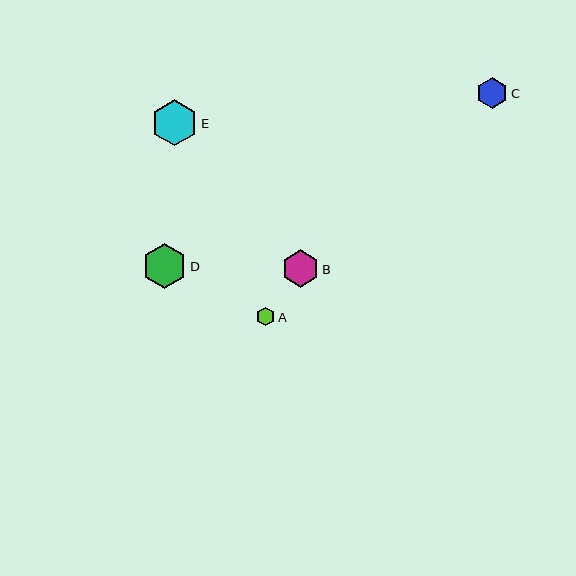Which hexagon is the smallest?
Hexagon A is the smallest with a size of approximately 18 pixels.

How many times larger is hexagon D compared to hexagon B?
Hexagon D is approximately 1.2 times the size of hexagon B.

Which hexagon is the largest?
Hexagon E is the largest with a size of approximately 47 pixels.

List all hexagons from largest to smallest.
From largest to smallest: E, D, B, C, A.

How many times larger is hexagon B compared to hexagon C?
Hexagon B is approximately 1.2 times the size of hexagon C.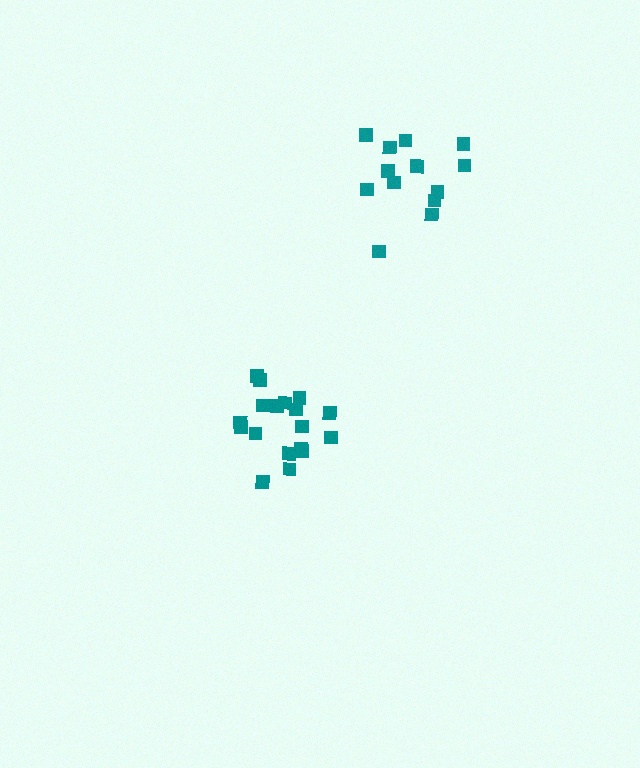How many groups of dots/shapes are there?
There are 2 groups.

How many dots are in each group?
Group 1: 18 dots, Group 2: 13 dots (31 total).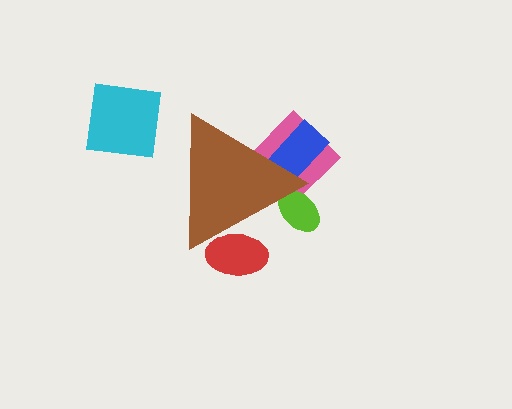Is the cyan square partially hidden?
No, the cyan square is fully visible.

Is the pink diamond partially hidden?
Yes, the pink diamond is partially hidden behind the brown triangle.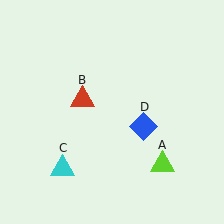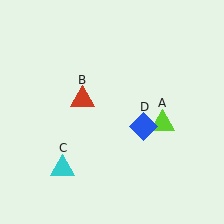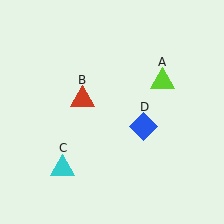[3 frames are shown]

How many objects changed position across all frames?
1 object changed position: lime triangle (object A).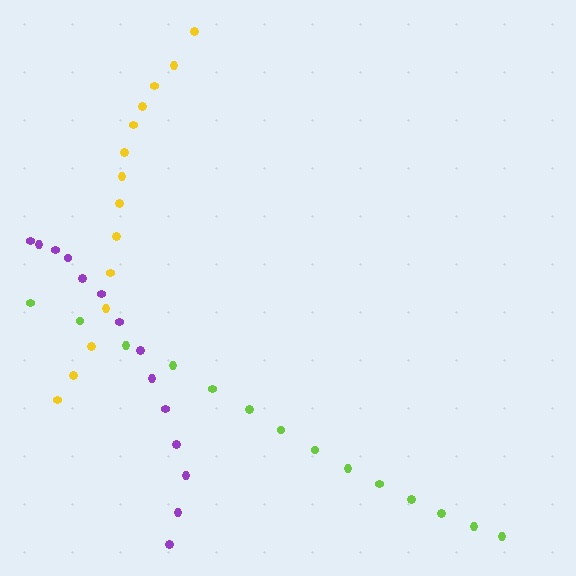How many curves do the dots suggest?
There are 3 distinct paths.